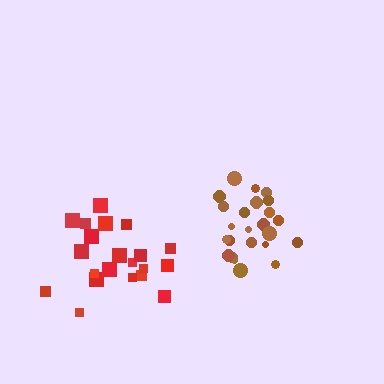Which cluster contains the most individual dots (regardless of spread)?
Brown (25).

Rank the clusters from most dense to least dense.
brown, red.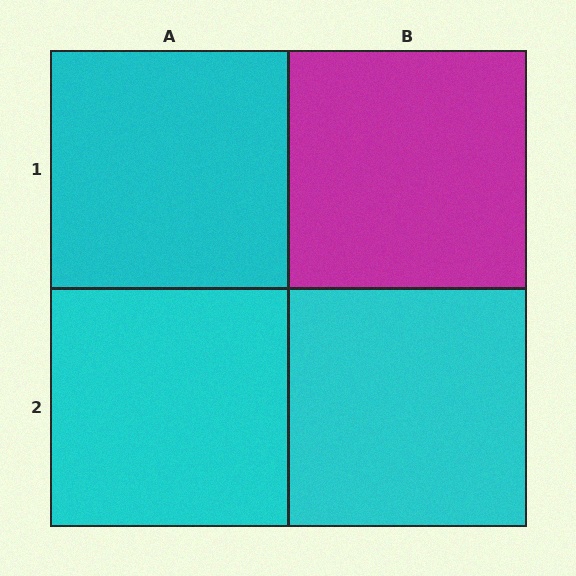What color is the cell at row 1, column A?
Cyan.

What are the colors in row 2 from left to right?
Cyan, cyan.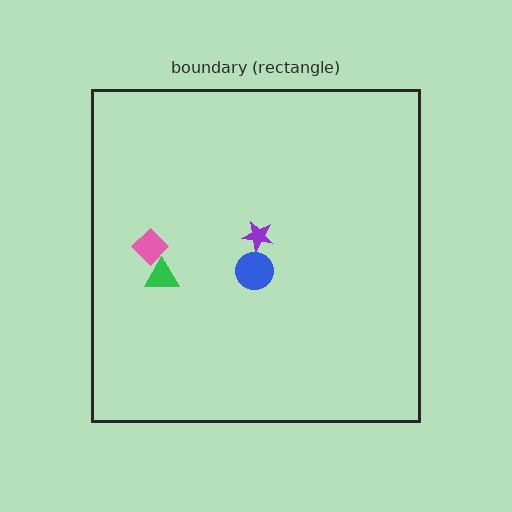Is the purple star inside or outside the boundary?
Inside.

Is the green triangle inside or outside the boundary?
Inside.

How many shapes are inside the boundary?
4 inside, 0 outside.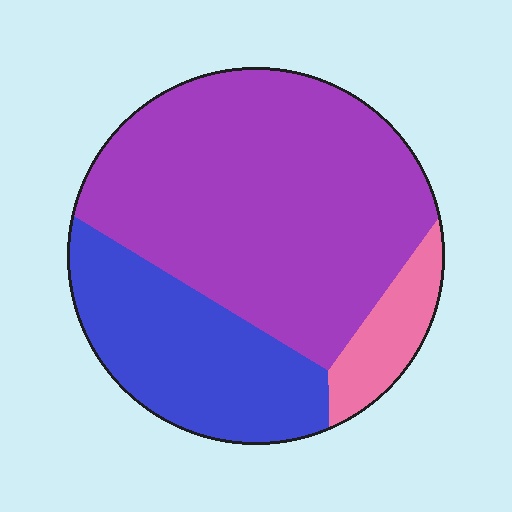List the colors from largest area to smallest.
From largest to smallest: purple, blue, pink.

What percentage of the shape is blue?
Blue covers about 30% of the shape.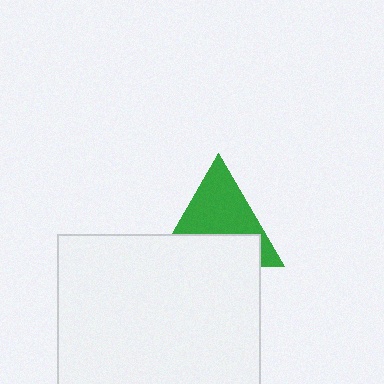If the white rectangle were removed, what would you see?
You would see the complete green triangle.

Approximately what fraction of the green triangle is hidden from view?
Roughly 44% of the green triangle is hidden behind the white rectangle.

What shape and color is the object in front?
The object in front is a white rectangle.